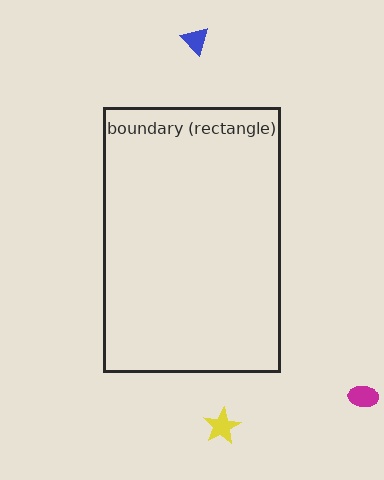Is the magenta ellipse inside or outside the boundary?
Outside.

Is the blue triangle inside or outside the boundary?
Outside.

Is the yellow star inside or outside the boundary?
Outside.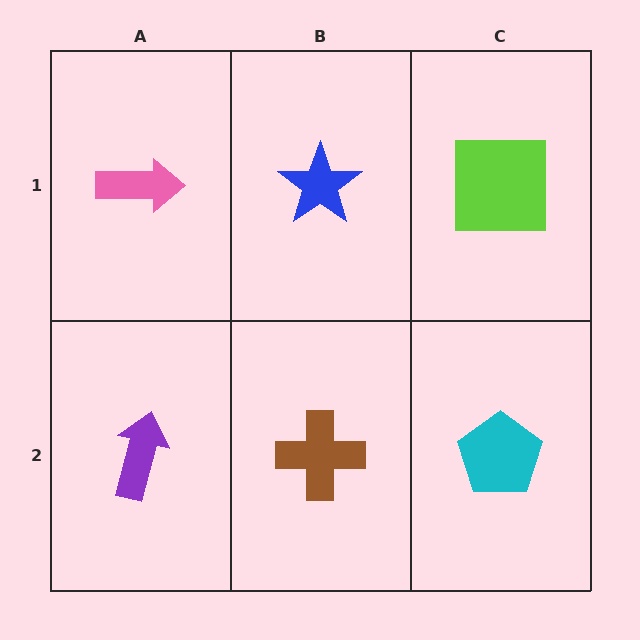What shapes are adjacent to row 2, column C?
A lime square (row 1, column C), a brown cross (row 2, column B).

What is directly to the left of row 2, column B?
A purple arrow.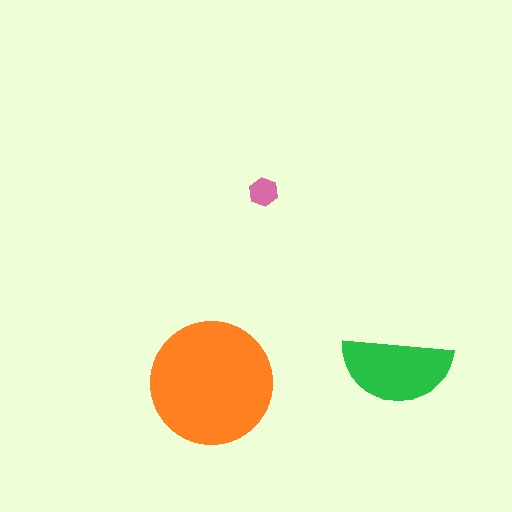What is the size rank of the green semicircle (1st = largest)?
2nd.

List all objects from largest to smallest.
The orange circle, the green semicircle, the pink hexagon.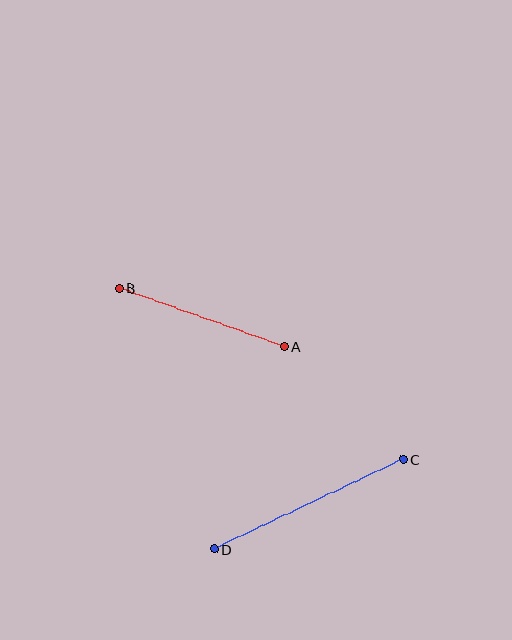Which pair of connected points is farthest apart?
Points C and D are farthest apart.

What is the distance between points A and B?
The distance is approximately 175 pixels.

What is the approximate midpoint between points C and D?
The midpoint is at approximately (309, 504) pixels.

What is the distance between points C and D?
The distance is approximately 209 pixels.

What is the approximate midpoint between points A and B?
The midpoint is at approximately (202, 317) pixels.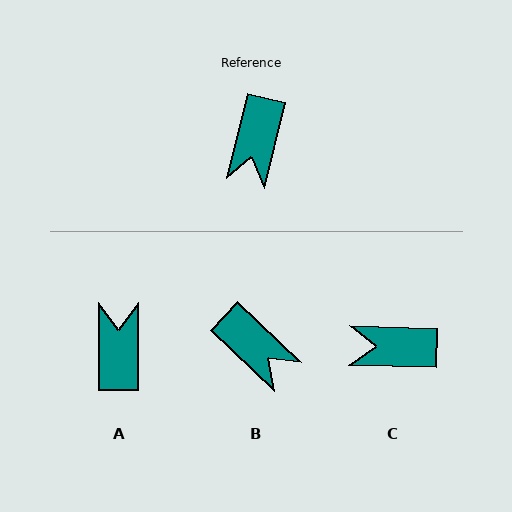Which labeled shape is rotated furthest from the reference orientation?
A, about 166 degrees away.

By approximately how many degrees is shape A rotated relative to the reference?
Approximately 166 degrees clockwise.